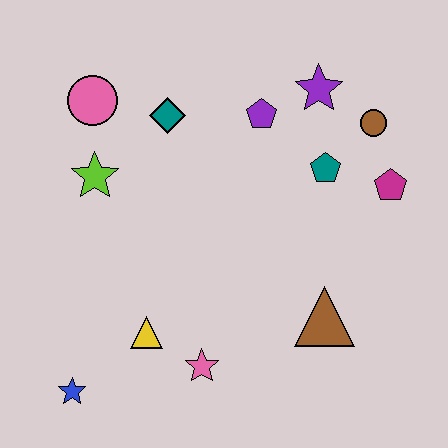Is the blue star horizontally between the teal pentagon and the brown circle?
No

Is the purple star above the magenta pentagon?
Yes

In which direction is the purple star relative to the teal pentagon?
The purple star is above the teal pentagon.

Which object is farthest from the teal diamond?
The blue star is farthest from the teal diamond.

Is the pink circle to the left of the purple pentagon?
Yes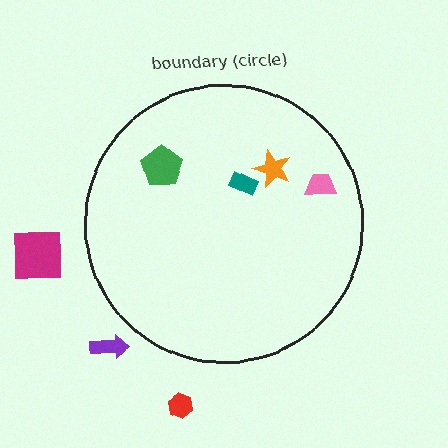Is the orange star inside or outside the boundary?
Inside.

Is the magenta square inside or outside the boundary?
Outside.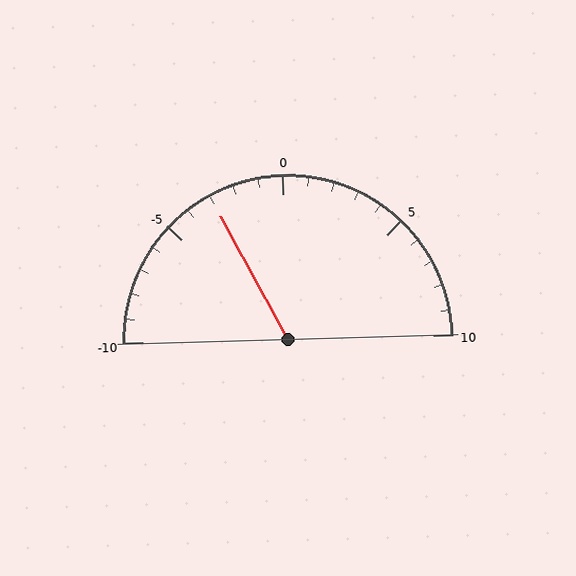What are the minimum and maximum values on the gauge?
The gauge ranges from -10 to 10.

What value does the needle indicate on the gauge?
The needle indicates approximately -3.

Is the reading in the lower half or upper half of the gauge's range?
The reading is in the lower half of the range (-10 to 10).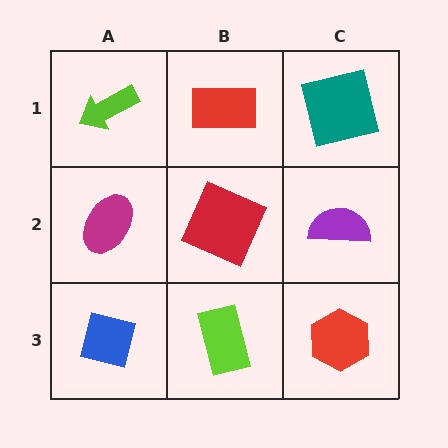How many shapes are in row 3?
3 shapes.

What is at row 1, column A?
A lime arrow.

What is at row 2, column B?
A red square.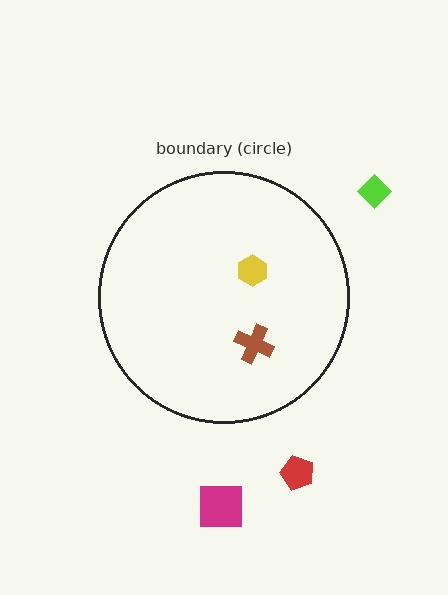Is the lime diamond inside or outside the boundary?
Outside.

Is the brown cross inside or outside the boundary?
Inside.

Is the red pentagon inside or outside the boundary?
Outside.